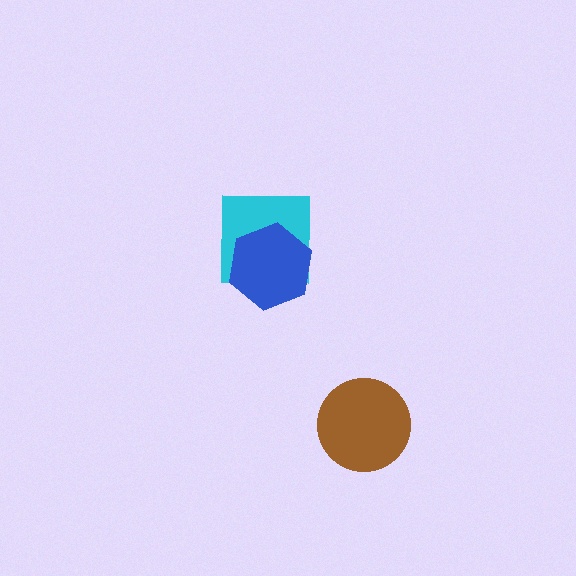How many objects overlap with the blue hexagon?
1 object overlaps with the blue hexagon.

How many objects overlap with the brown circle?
0 objects overlap with the brown circle.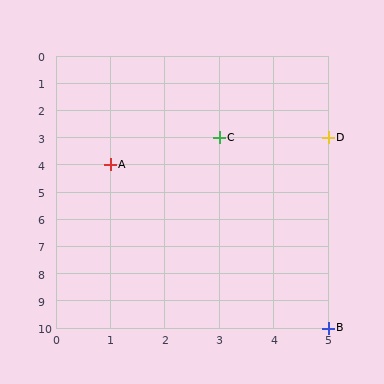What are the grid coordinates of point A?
Point A is at grid coordinates (1, 4).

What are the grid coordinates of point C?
Point C is at grid coordinates (3, 3).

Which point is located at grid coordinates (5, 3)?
Point D is at (5, 3).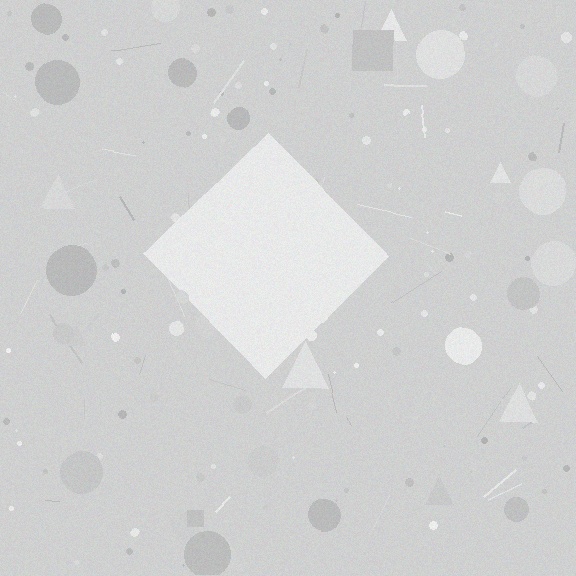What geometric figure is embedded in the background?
A diamond is embedded in the background.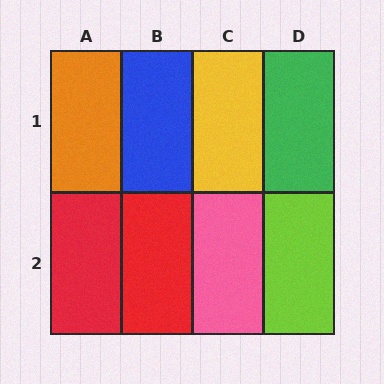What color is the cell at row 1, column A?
Orange.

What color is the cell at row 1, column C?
Yellow.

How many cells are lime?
1 cell is lime.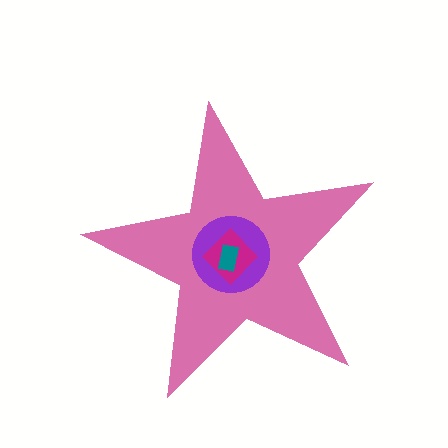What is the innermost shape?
The teal rectangle.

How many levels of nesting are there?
4.